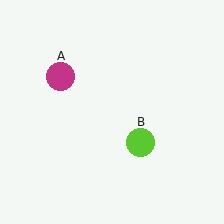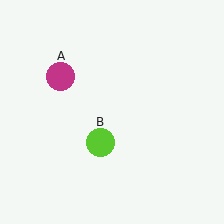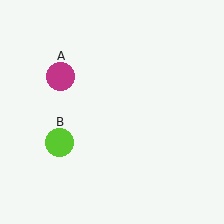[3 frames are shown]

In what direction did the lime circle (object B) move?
The lime circle (object B) moved left.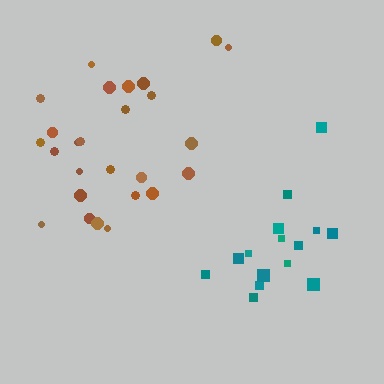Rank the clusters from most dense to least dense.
brown, teal.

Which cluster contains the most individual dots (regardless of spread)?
Brown (26).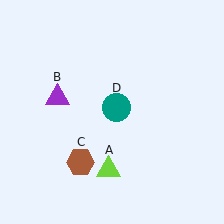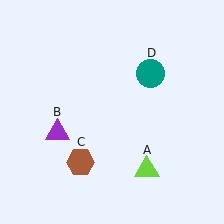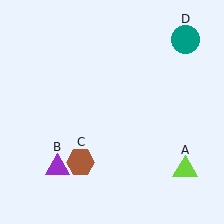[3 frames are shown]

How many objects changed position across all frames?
3 objects changed position: lime triangle (object A), purple triangle (object B), teal circle (object D).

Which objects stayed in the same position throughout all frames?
Brown hexagon (object C) remained stationary.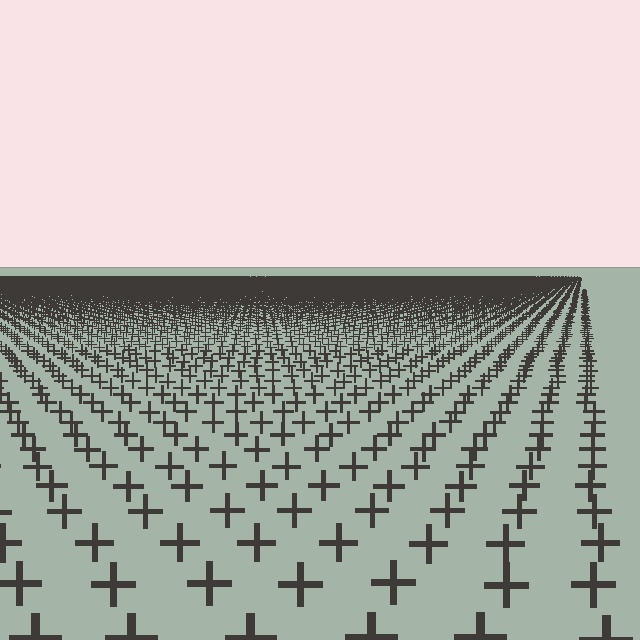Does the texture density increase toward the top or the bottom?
Density increases toward the top.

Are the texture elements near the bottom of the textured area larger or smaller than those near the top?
Larger. Near the bottom, elements are closer to the viewer and appear at a bigger on-screen size.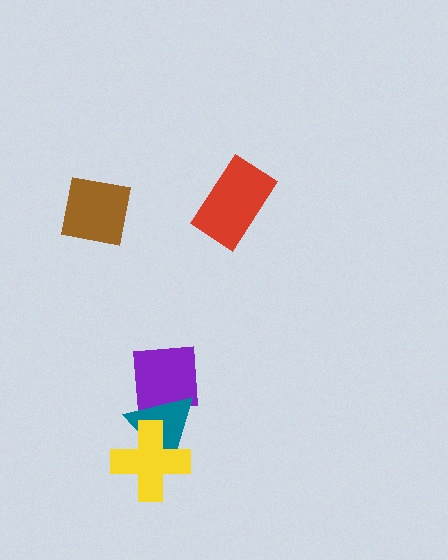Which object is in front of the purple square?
The teal triangle is in front of the purple square.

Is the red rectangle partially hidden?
No, no other shape covers it.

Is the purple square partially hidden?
Yes, it is partially covered by another shape.